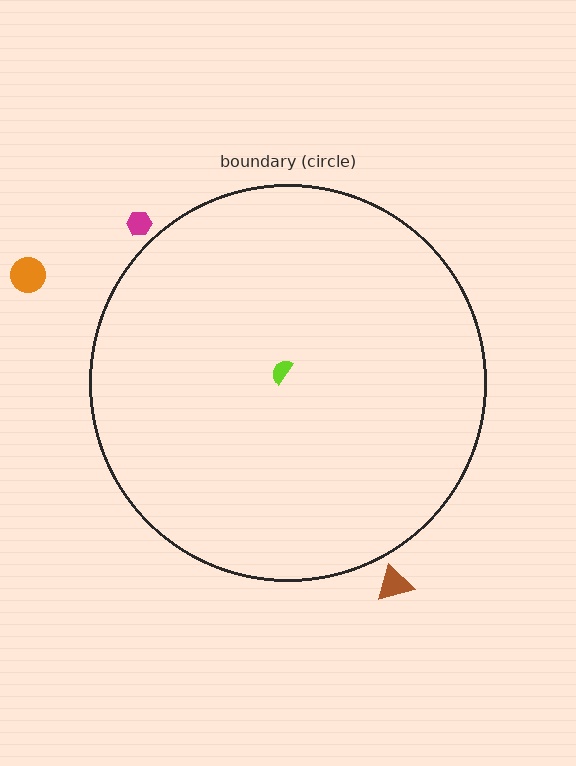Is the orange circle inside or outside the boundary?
Outside.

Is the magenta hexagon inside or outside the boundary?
Outside.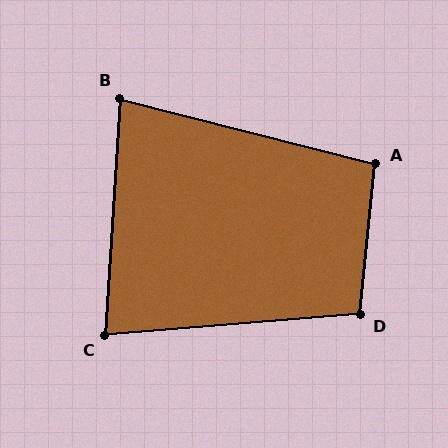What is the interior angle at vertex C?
Approximately 82 degrees (acute).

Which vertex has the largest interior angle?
D, at approximately 101 degrees.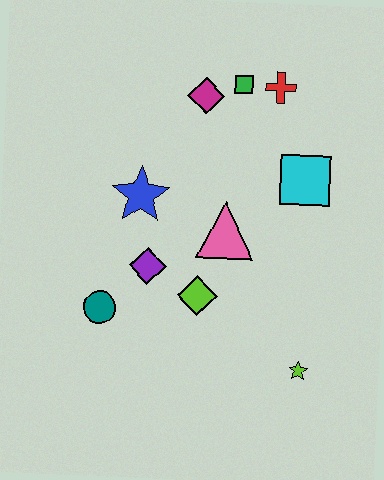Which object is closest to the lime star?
The lime diamond is closest to the lime star.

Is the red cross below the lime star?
No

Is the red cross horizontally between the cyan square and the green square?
Yes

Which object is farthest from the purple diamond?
The red cross is farthest from the purple diamond.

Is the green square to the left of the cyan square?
Yes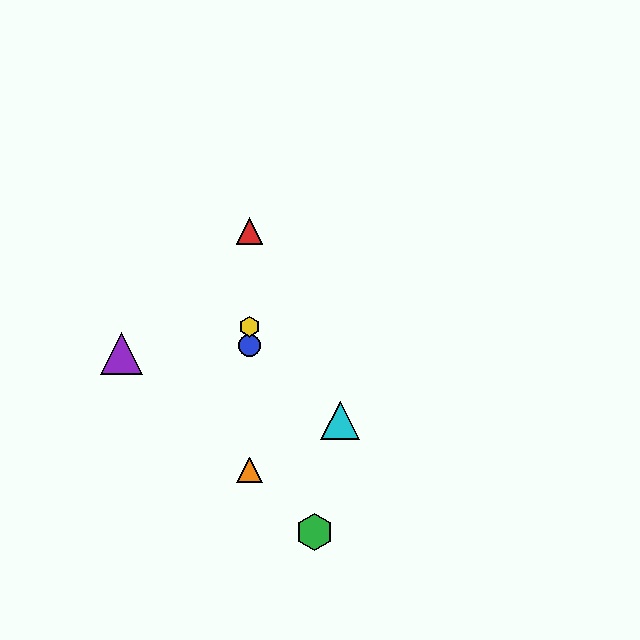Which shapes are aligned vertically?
The red triangle, the blue circle, the yellow hexagon, the orange triangle are aligned vertically.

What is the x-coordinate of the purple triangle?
The purple triangle is at x≈122.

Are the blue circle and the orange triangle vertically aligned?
Yes, both are at x≈250.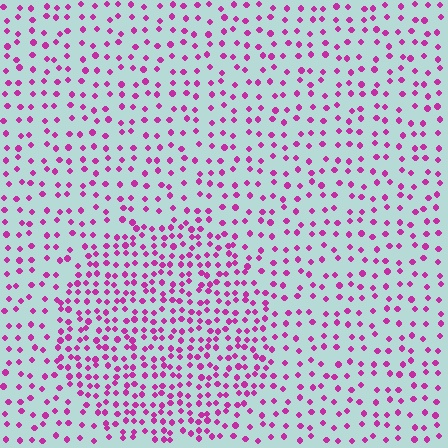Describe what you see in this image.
The image contains small magenta elements arranged at two different densities. A circle-shaped region is visible where the elements are more densely packed than the surrounding area.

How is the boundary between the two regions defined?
The boundary is defined by a change in element density (approximately 1.9x ratio). All elements are the same color, size, and shape.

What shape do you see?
I see a circle.